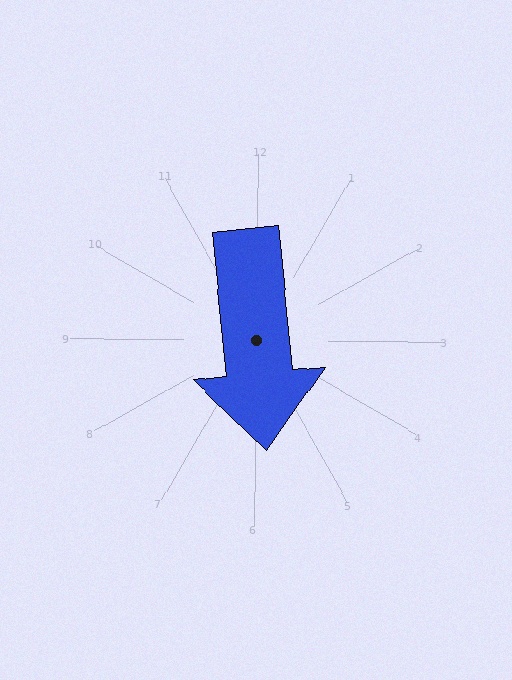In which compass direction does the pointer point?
South.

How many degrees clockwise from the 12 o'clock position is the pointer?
Approximately 174 degrees.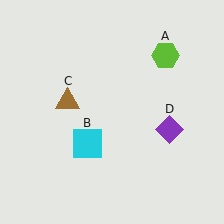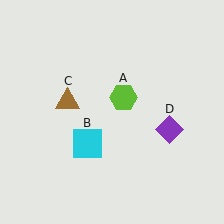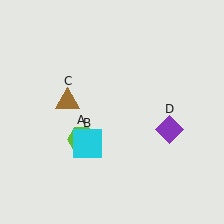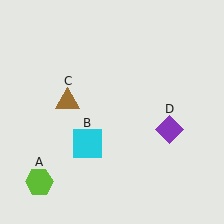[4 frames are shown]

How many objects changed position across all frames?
1 object changed position: lime hexagon (object A).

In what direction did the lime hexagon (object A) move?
The lime hexagon (object A) moved down and to the left.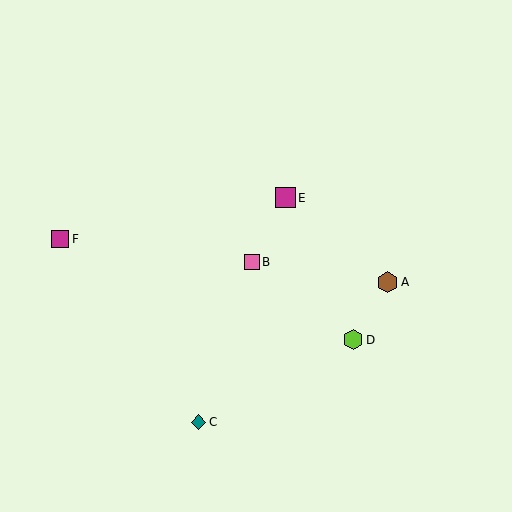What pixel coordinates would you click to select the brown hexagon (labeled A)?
Click at (387, 282) to select the brown hexagon A.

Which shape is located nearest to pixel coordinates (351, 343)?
The lime hexagon (labeled D) at (353, 340) is nearest to that location.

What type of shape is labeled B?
Shape B is a pink square.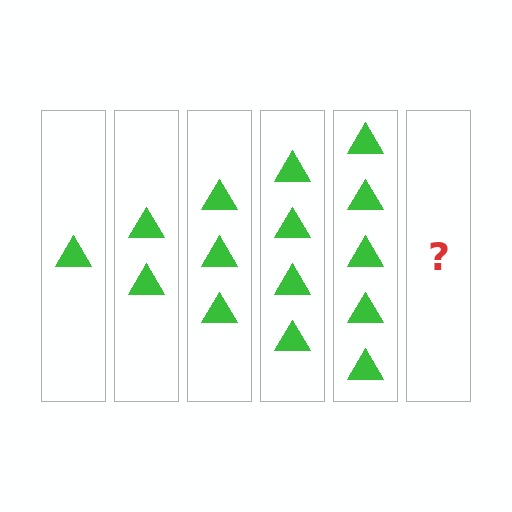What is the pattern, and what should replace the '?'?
The pattern is that each step adds one more triangle. The '?' should be 6 triangles.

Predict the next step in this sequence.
The next step is 6 triangles.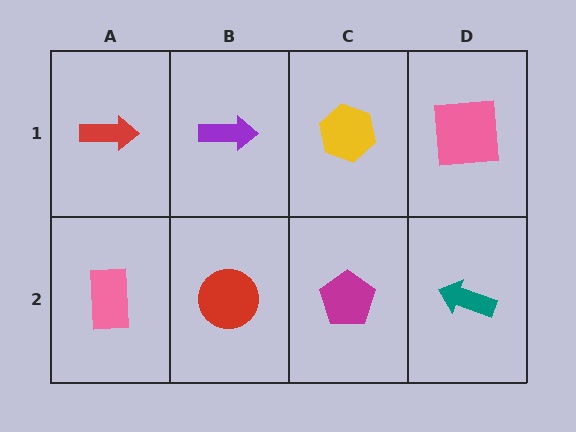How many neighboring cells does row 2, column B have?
3.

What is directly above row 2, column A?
A red arrow.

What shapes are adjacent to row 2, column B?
A purple arrow (row 1, column B), a pink rectangle (row 2, column A), a magenta pentagon (row 2, column C).